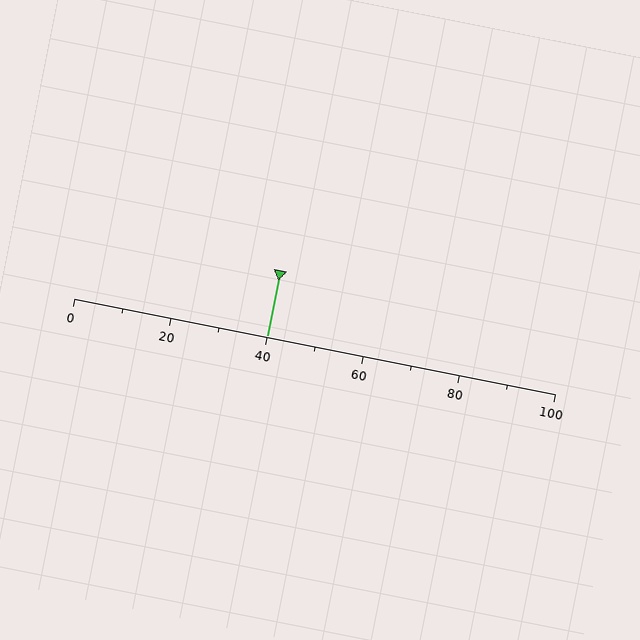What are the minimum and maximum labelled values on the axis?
The axis runs from 0 to 100.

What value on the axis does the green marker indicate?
The marker indicates approximately 40.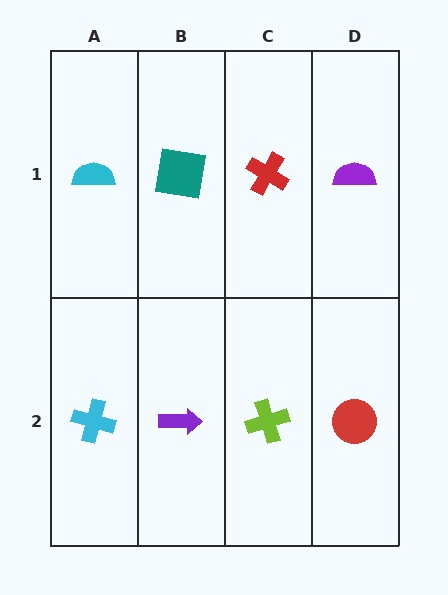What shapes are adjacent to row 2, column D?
A purple semicircle (row 1, column D), a lime cross (row 2, column C).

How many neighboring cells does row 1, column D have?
2.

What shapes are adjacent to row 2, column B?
A teal square (row 1, column B), a cyan cross (row 2, column A), a lime cross (row 2, column C).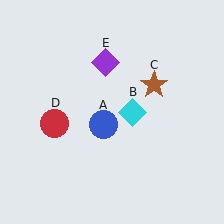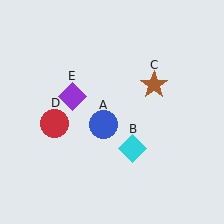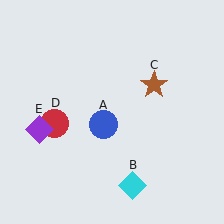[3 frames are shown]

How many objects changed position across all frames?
2 objects changed position: cyan diamond (object B), purple diamond (object E).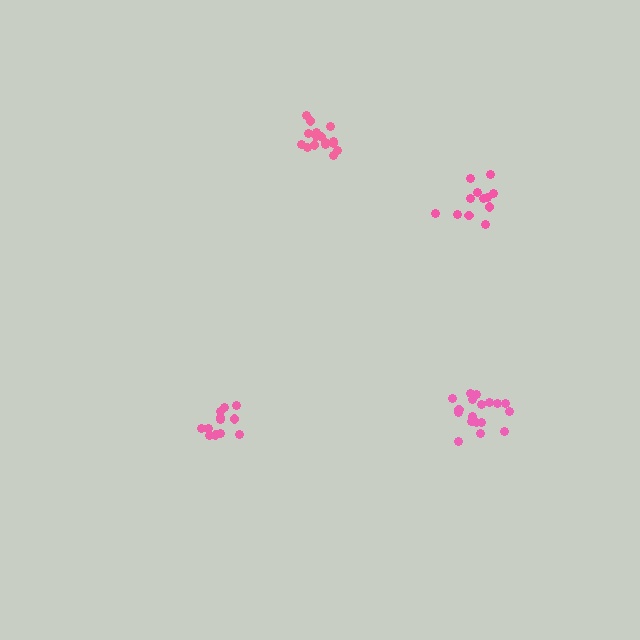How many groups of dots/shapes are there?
There are 4 groups.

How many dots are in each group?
Group 1: 12 dots, Group 2: 12 dots, Group 3: 18 dots, Group 4: 16 dots (58 total).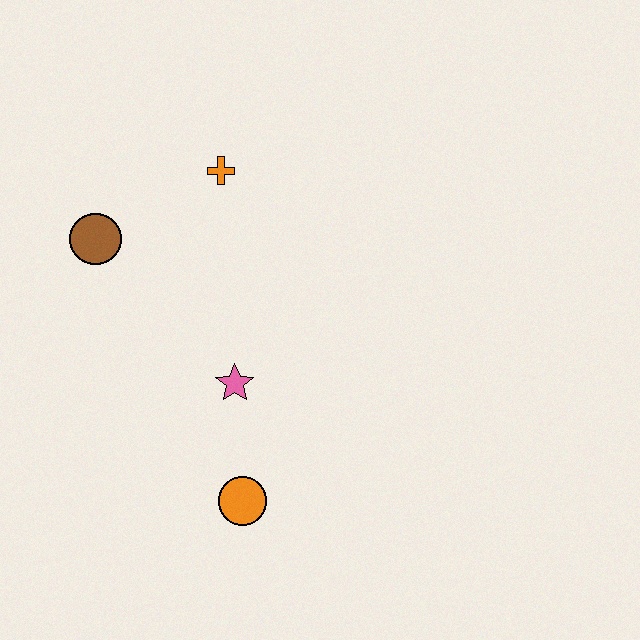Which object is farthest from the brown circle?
The orange circle is farthest from the brown circle.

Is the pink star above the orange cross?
No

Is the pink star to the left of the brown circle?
No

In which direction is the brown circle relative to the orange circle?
The brown circle is above the orange circle.